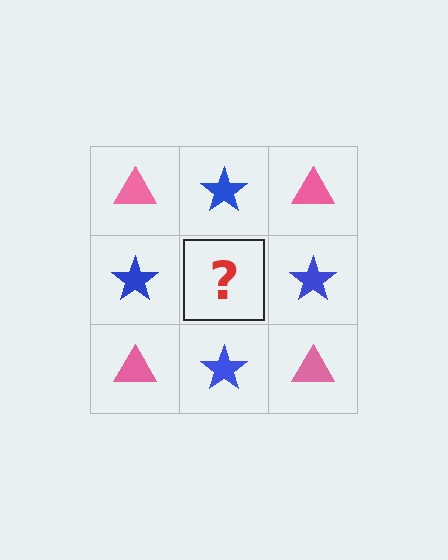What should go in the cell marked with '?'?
The missing cell should contain a pink triangle.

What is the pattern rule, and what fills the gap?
The rule is that it alternates pink triangle and blue star in a checkerboard pattern. The gap should be filled with a pink triangle.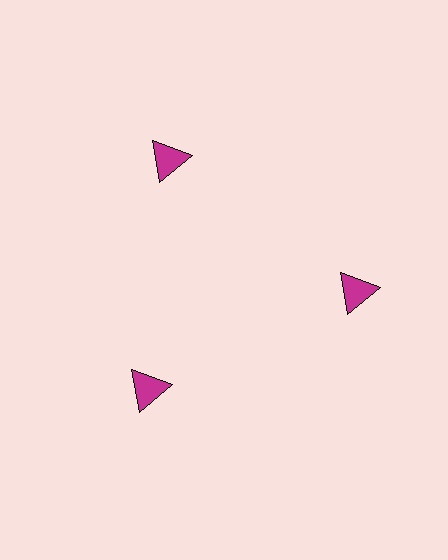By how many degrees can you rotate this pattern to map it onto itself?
The pattern maps onto itself every 120 degrees of rotation.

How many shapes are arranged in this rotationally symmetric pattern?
There are 3 shapes, arranged in 3 groups of 1.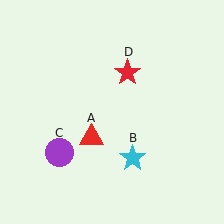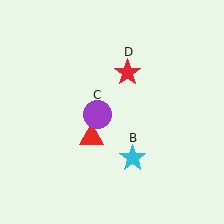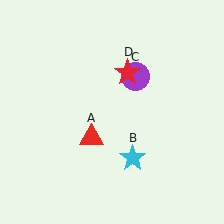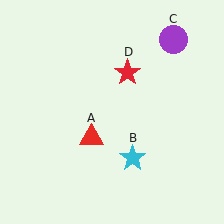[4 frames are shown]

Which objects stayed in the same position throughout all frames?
Red triangle (object A) and cyan star (object B) and red star (object D) remained stationary.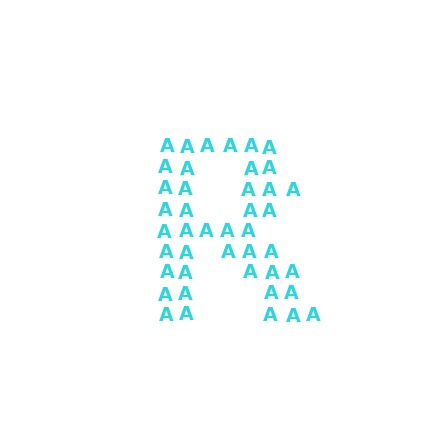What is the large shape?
The large shape is the letter R.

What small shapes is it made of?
It is made of small letter A's.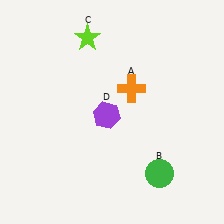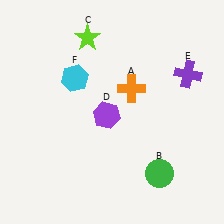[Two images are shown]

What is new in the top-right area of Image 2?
A purple cross (E) was added in the top-right area of Image 2.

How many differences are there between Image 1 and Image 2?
There are 2 differences between the two images.